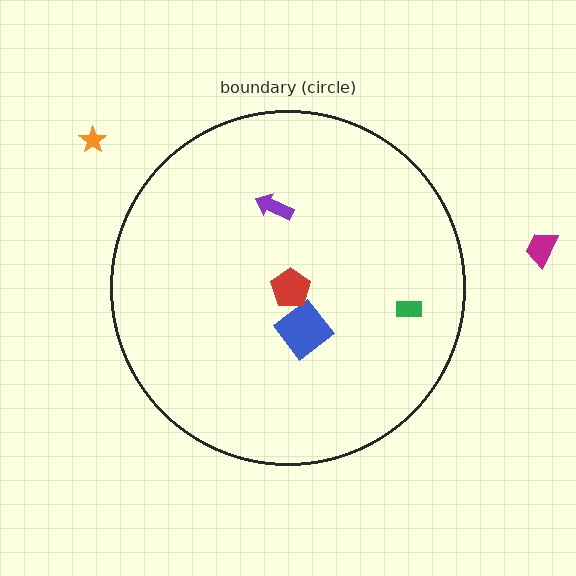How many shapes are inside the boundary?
4 inside, 2 outside.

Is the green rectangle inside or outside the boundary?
Inside.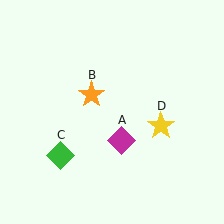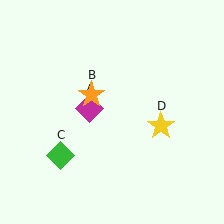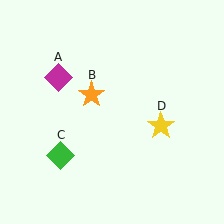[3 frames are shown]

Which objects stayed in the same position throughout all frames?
Orange star (object B) and green diamond (object C) and yellow star (object D) remained stationary.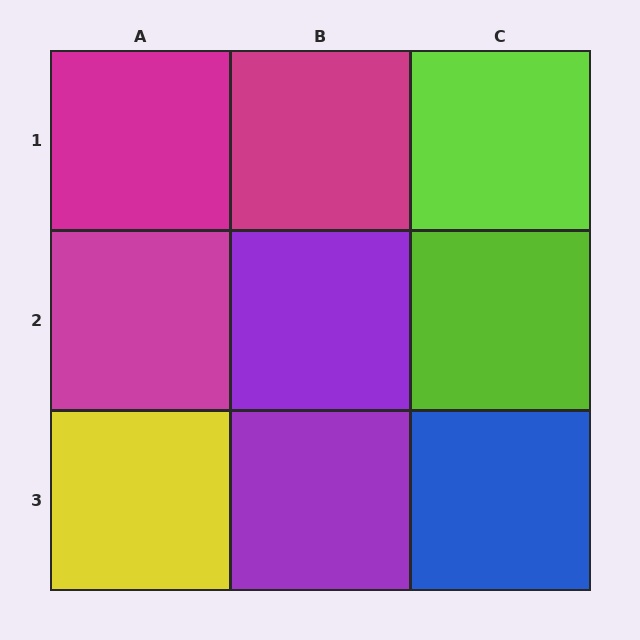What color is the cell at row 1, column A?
Magenta.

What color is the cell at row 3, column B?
Purple.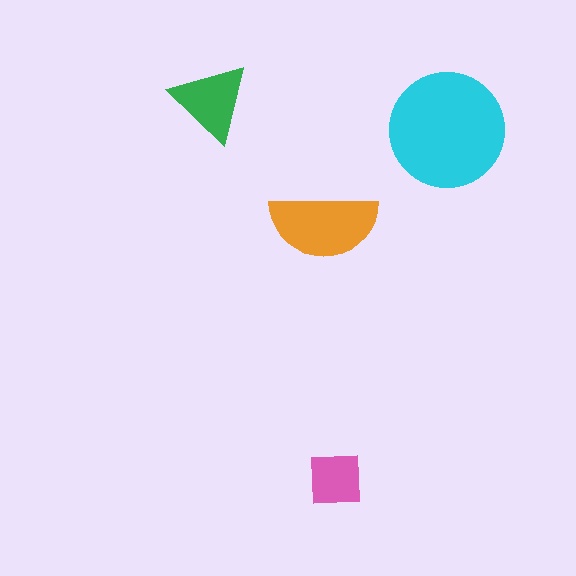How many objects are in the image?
There are 4 objects in the image.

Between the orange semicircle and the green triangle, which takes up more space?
The orange semicircle.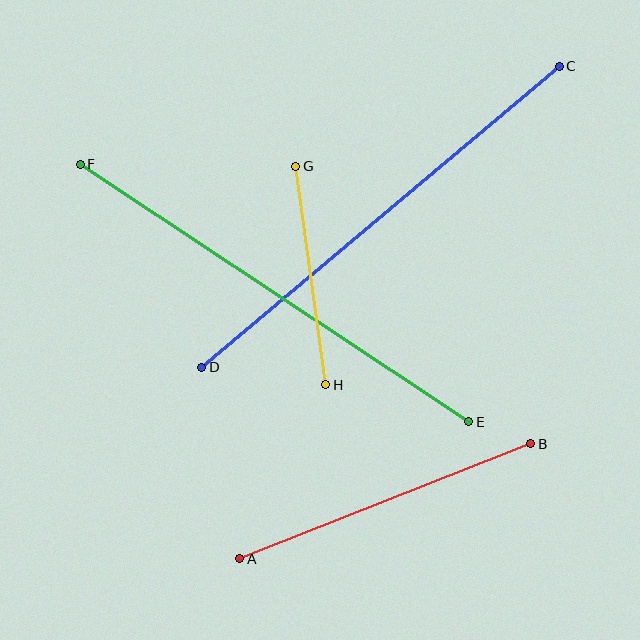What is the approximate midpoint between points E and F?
The midpoint is at approximately (275, 293) pixels.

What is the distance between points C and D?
The distance is approximately 467 pixels.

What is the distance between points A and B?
The distance is approximately 313 pixels.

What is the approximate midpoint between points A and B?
The midpoint is at approximately (385, 501) pixels.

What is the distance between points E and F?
The distance is approximately 466 pixels.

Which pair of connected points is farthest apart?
Points C and D are farthest apart.